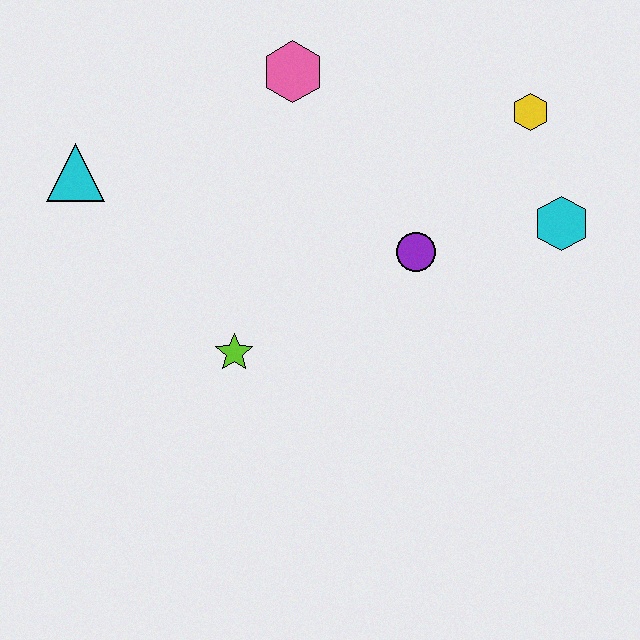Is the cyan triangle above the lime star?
Yes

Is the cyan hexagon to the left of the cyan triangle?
No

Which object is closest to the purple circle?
The cyan hexagon is closest to the purple circle.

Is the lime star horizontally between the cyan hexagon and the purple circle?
No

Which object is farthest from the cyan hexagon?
The cyan triangle is farthest from the cyan hexagon.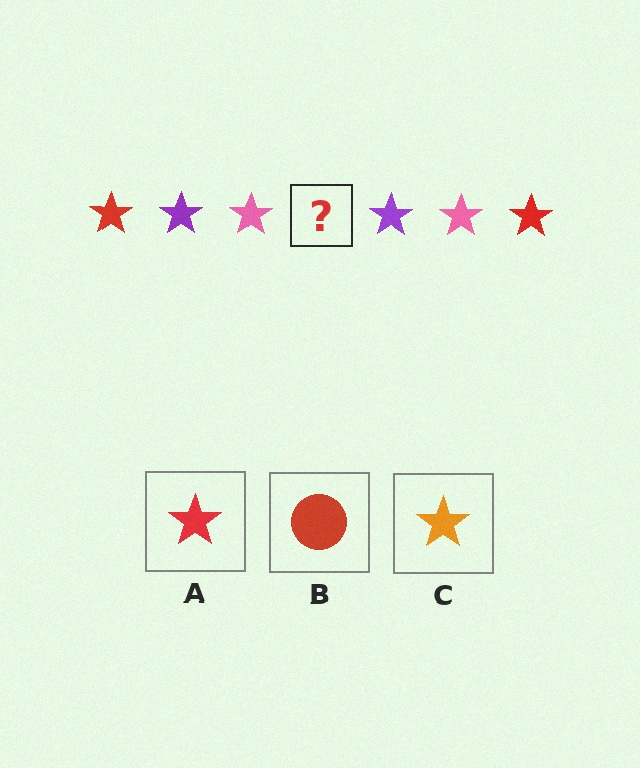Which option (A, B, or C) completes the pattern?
A.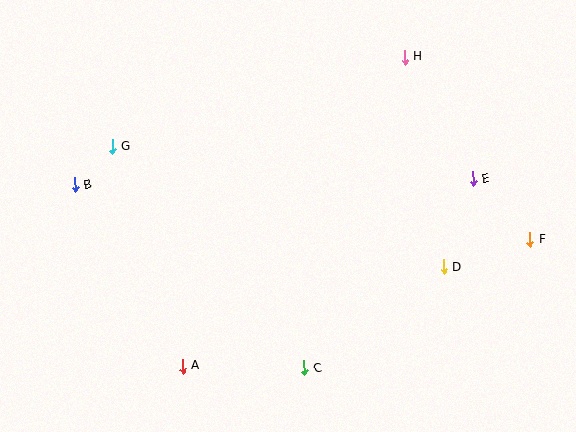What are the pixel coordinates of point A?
Point A is at (183, 366).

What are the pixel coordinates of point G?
Point G is at (112, 147).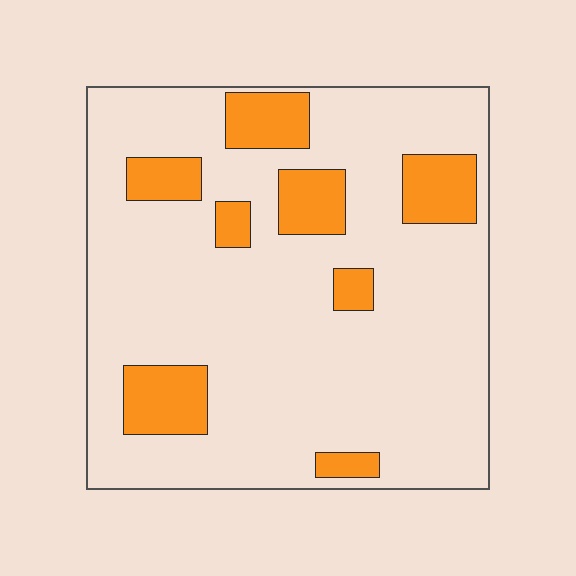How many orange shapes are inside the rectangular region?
8.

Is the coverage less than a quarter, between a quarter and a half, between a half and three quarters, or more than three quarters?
Less than a quarter.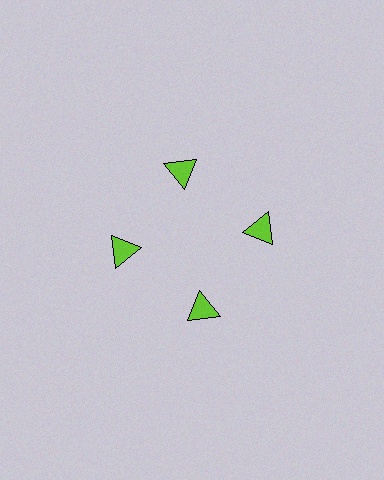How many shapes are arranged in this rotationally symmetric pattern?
There are 4 shapes, arranged in 4 groups of 1.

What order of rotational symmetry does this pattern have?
This pattern has 4-fold rotational symmetry.